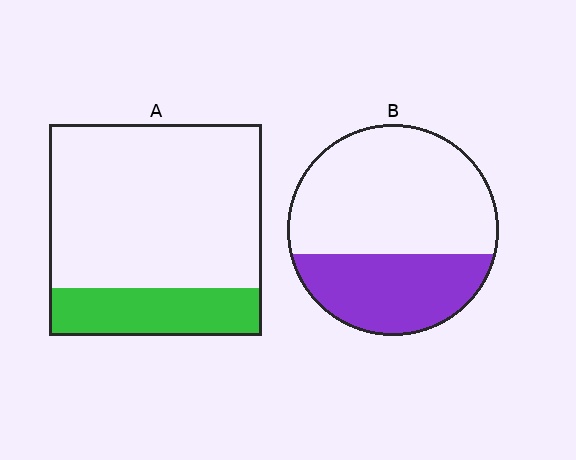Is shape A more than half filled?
No.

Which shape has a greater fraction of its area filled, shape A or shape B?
Shape B.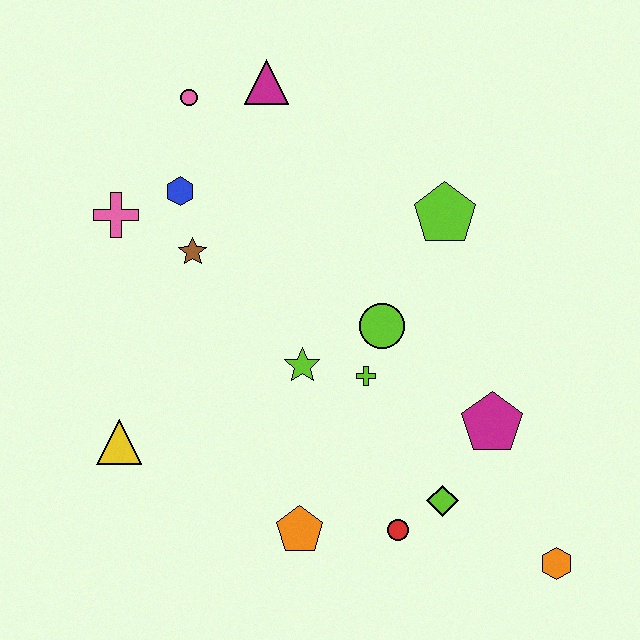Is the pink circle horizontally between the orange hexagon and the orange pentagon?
No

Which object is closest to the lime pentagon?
The lime circle is closest to the lime pentagon.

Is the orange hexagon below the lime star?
Yes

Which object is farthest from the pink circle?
The orange hexagon is farthest from the pink circle.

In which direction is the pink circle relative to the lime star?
The pink circle is above the lime star.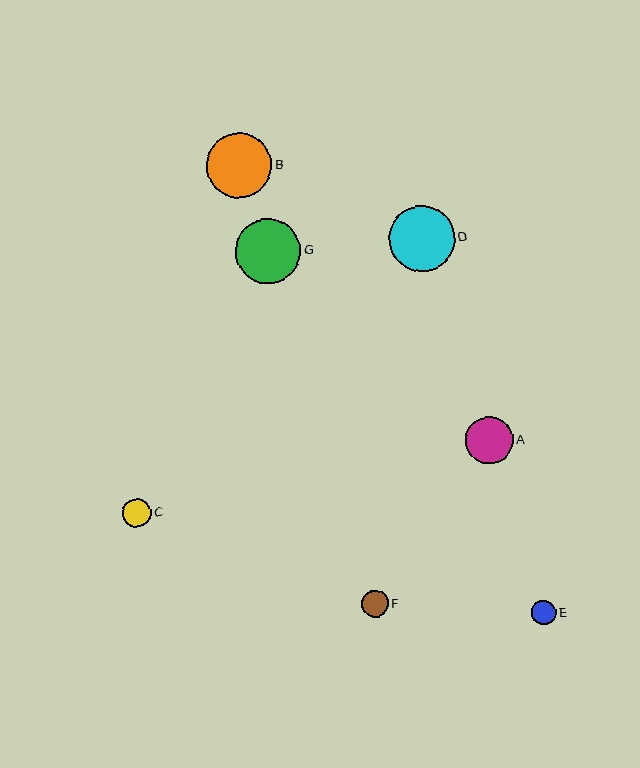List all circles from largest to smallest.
From largest to smallest: D, B, G, A, C, F, E.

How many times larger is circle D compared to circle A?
Circle D is approximately 1.4 times the size of circle A.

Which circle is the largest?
Circle D is the largest with a size of approximately 66 pixels.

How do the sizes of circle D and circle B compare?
Circle D and circle B are approximately the same size.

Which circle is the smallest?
Circle E is the smallest with a size of approximately 25 pixels.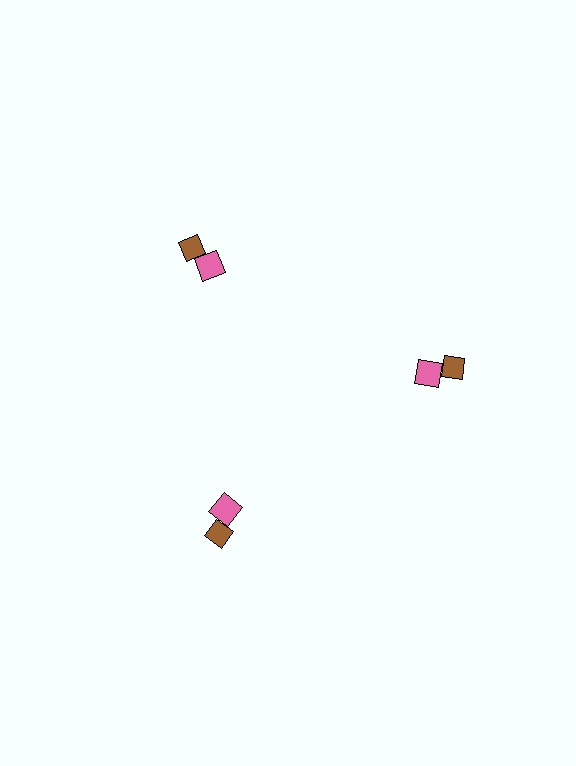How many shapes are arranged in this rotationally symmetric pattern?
There are 6 shapes, arranged in 3 groups of 2.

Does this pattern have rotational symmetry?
Yes, this pattern has 3-fold rotational symmetry. It looks the same after rotating 120 degrees around the center.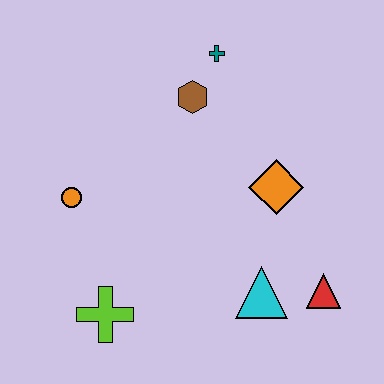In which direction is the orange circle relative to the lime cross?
The orange circle is above the lime cross.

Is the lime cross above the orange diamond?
No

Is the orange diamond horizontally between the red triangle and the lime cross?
Yes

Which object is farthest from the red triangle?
The orange circle is farthest from the red triangle.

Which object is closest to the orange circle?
The lime cross is closest to the orange circle.